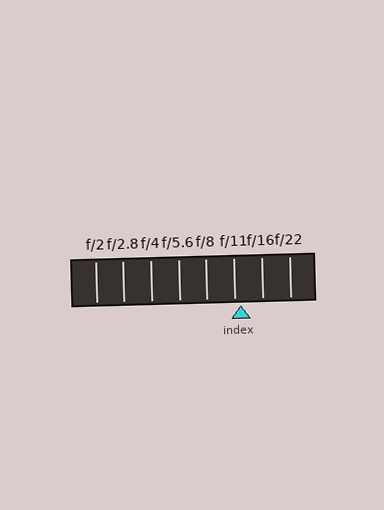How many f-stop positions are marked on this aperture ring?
There are 8 f-stop positions marked.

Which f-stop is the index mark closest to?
The index mark is closest to f/11.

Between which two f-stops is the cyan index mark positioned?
The index mark is between f/11 and f/16.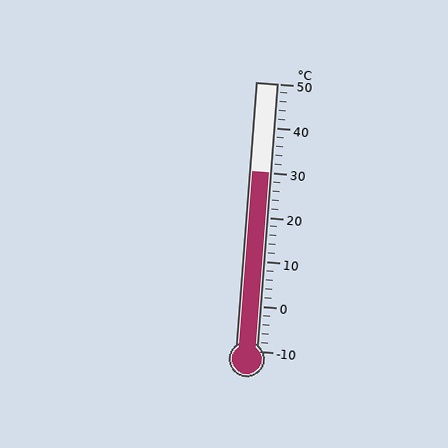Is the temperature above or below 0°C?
The temperature is above 0°C.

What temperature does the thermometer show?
The thermometer shows approximately 30°C.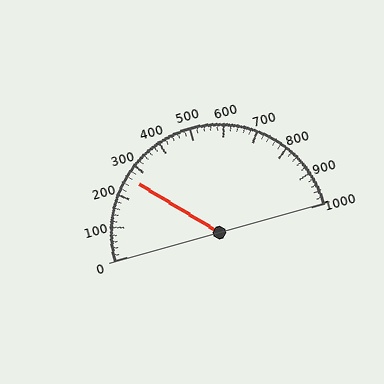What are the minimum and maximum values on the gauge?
The gauge ranges from 0 to 1000.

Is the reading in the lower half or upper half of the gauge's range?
The reading is in the lower half of the range (0 to 1000).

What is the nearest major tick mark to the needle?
The nearest major tick mark is 300.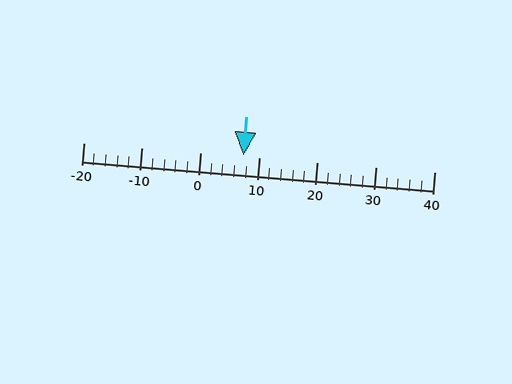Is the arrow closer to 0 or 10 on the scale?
The arrow is closer to 10.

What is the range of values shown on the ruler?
The ruler shows values from -20 to 40.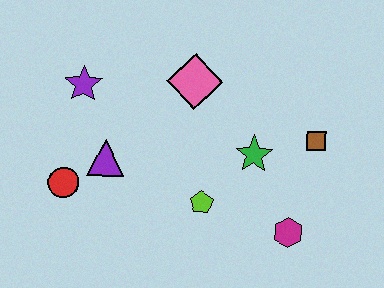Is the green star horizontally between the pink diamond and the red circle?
No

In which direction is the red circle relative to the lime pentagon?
The red circle is to the left of the lime pentagon.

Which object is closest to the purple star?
The purple triangle is closest to the purple star.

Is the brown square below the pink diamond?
Yes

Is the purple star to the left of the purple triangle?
Yes